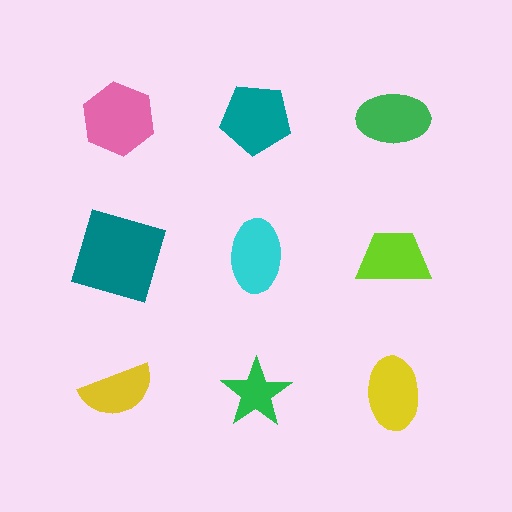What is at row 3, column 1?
A yellow semicircle.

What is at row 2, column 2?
A cyan ellipse.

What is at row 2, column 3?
A lime trapezoid.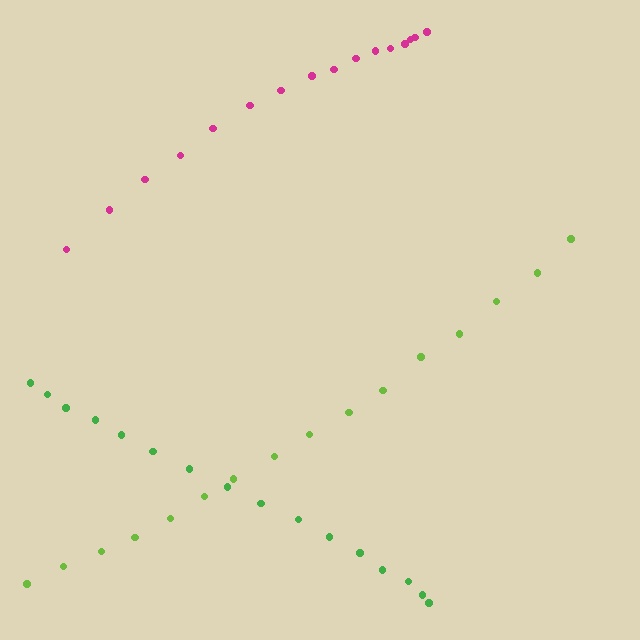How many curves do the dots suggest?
There are 3 distinct paths.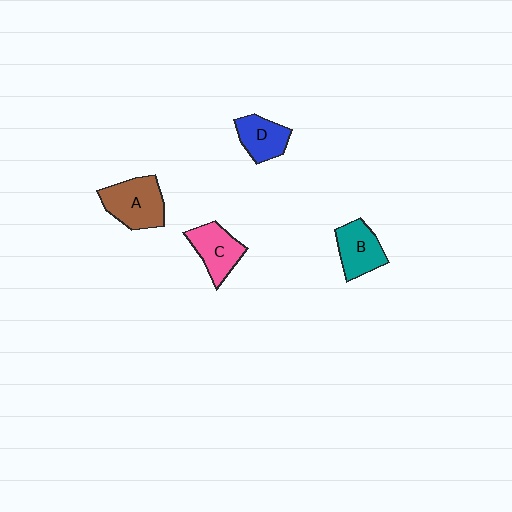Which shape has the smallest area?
Shape D (blue).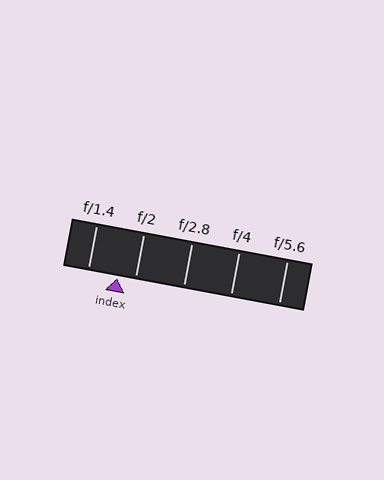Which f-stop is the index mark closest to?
The index mark is closest to f/2.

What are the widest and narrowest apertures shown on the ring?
The widest aperture shown is f/1.4 and the narrowest is f/5.6.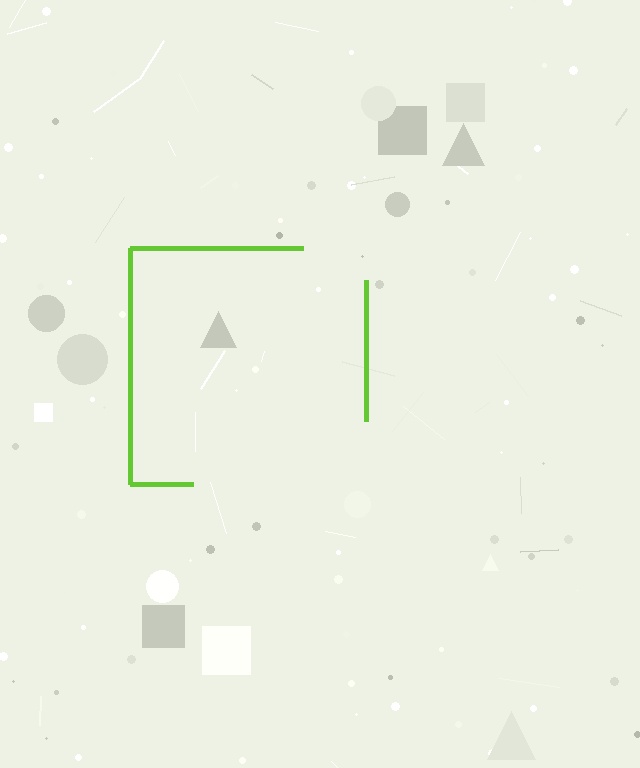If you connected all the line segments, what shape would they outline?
They would outline a square.